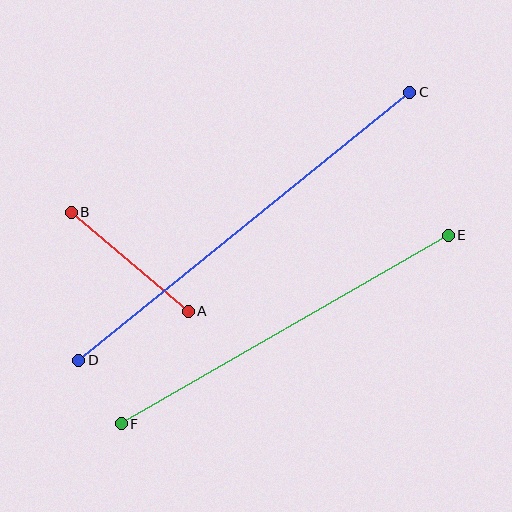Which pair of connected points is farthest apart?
Points C and D are farthest apart.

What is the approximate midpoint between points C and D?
The midpoint is at approximately (244, 226) pixels.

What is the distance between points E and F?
The distance is approximately 377 pixels.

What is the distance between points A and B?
The distance is approximately 154 pixels.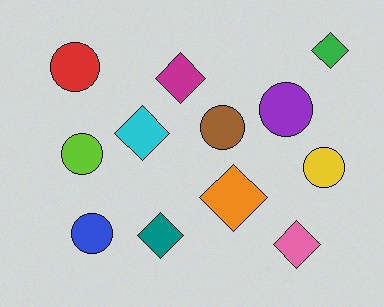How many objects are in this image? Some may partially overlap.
There are 12 objects.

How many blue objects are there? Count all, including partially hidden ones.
There is 1 blue object.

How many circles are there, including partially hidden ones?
There are 6 circles.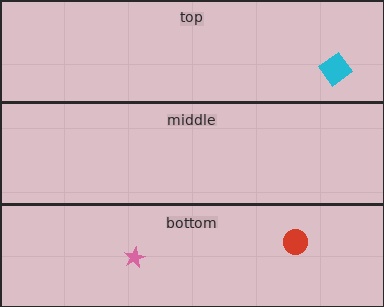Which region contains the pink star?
The bottom region.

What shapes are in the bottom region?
The red circle, the pink star.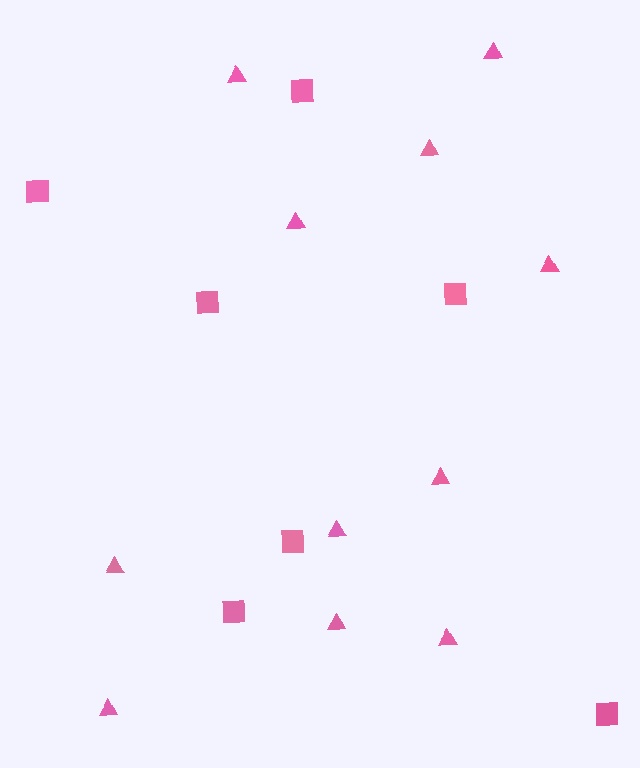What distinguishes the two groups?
There are 2 groups: one group of triangles (11) and one group of squares (7).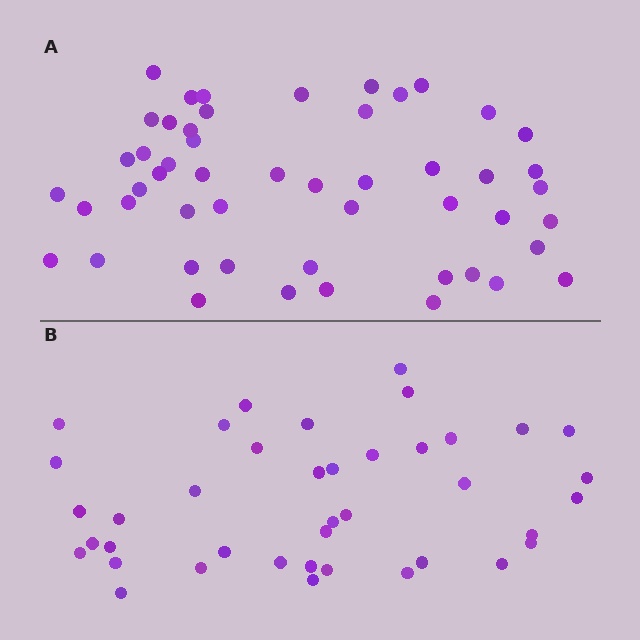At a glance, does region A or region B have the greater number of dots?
Region A (the top region) has more dots.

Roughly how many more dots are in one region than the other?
Region A has roughly 12 or so more dots than region B.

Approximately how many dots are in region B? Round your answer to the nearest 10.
About 40 dots.